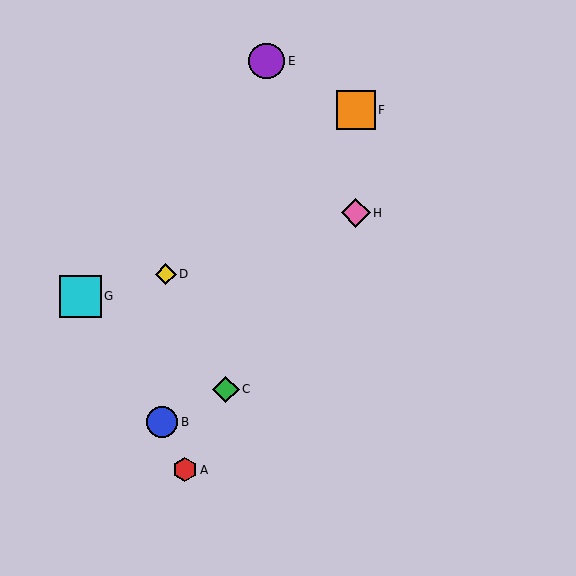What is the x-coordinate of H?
Object H is at x≈356.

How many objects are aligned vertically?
2 objects (F, H) are aligned vertically.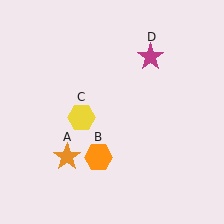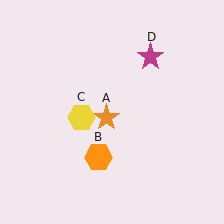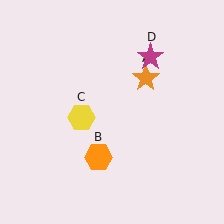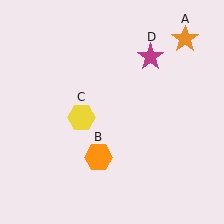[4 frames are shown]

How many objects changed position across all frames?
1 object changed position: orange star (object A).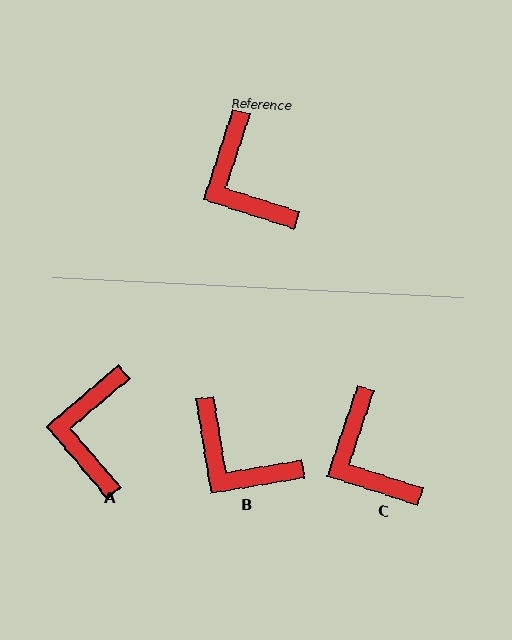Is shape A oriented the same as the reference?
No, it is off by about 32 degrees.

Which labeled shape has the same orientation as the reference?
C.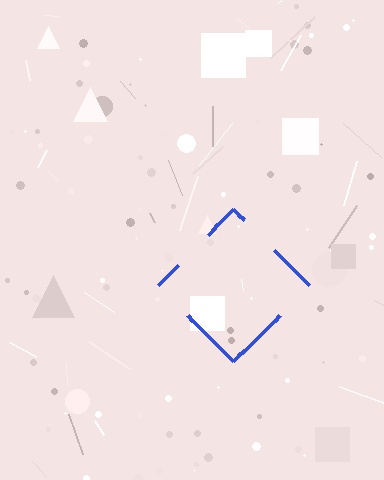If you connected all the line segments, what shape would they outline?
They would outline a diamond.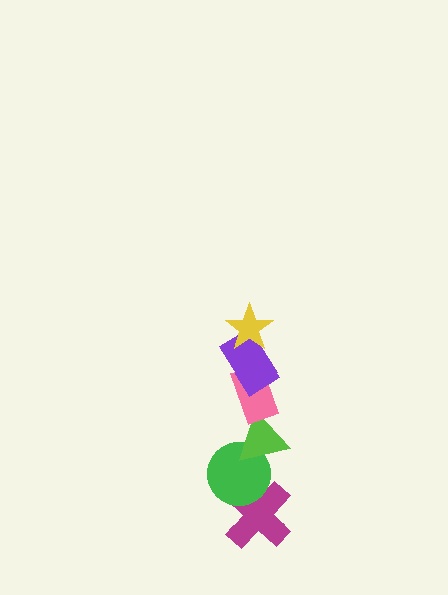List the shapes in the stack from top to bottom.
From top to bottom: the yellow star, the purple rectangle, the pink rectangle, the lime triangle, the green circle, the magenta cross.